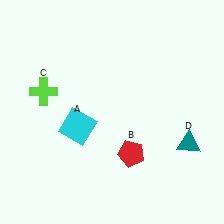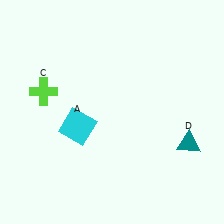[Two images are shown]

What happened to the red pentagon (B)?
The red pentagon (B) was removed in Image 2. It was in the bottom-right area of Image 1.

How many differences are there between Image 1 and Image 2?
There is 1 difference between the two images.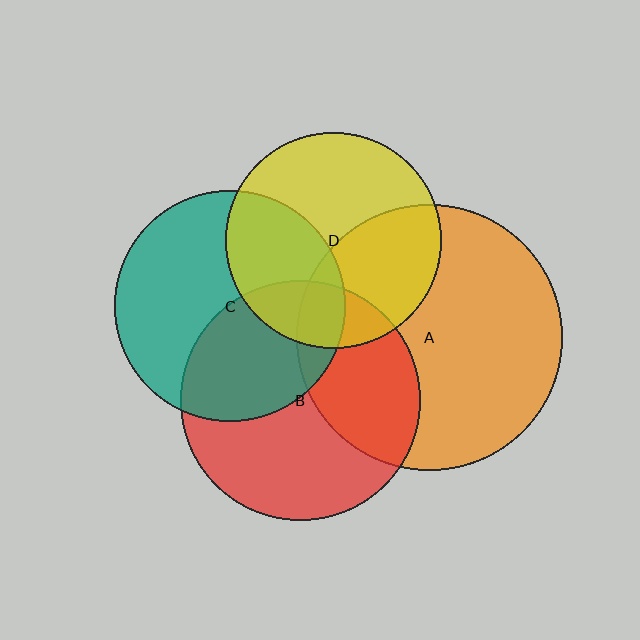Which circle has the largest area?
Circle A (orange).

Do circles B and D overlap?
Yes.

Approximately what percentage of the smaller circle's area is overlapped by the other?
Approximately 20%.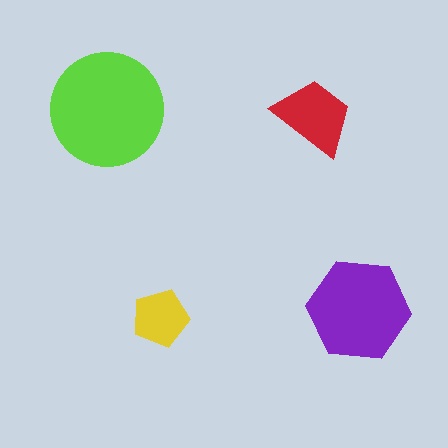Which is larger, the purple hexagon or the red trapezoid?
The purple hexagon.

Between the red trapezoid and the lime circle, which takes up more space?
The lime circle.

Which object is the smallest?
The yellow pentagon.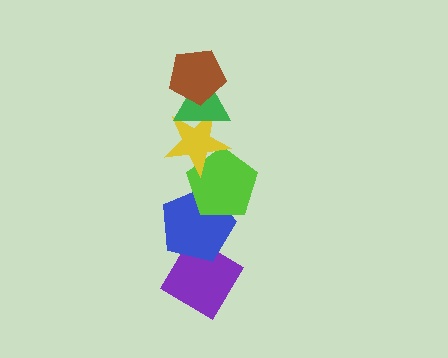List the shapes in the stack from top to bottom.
From top to bottom: the brown pentagon, the green triangle, the yellow star, the lime pentagon, the blue pentagon, the purple diamond.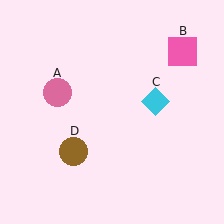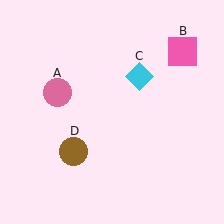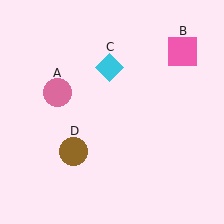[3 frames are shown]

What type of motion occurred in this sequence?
The cyan diamond (object C) rotated counterclockwise around the center of the scene.